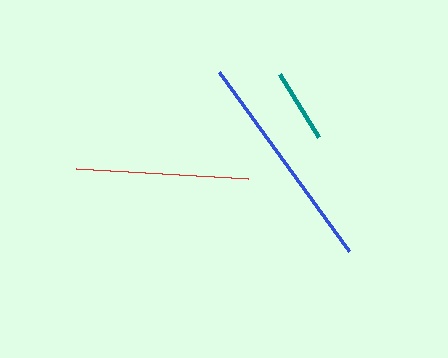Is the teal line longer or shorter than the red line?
The red line is longer than the teal line.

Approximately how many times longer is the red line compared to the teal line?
The red line is approximately 2.3 times the length of the teal line.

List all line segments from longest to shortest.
From longest to shortest: blue, red, teal.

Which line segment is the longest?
The blue line is the longest at approximately 221 pixels.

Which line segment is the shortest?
The teal line is the shortest at approximately 74 pixels.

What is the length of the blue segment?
The blue segment is approximately 221 pixels long.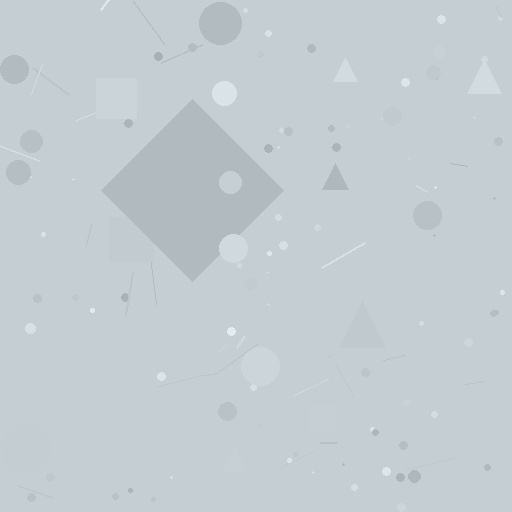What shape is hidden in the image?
A diamond is hidden in the image.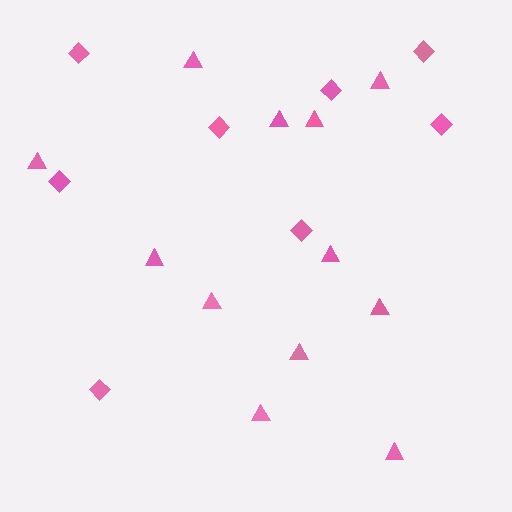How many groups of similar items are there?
There are 2 groups: one group of diamonds (8) and one group of triangles (12).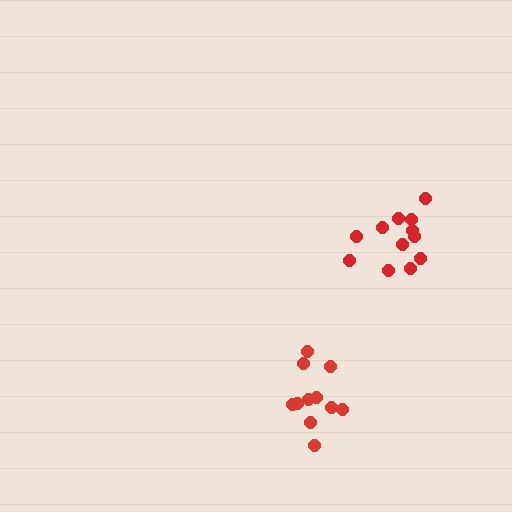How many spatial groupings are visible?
There are 2 spatial groupings.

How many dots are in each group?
Group 1: 11 dots, Group 2: 12 dots (23 total).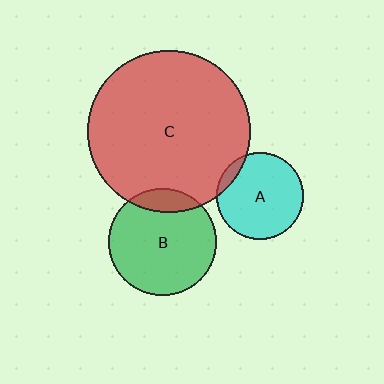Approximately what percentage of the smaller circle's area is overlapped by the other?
Approximately 10%.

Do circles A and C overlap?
Yes.